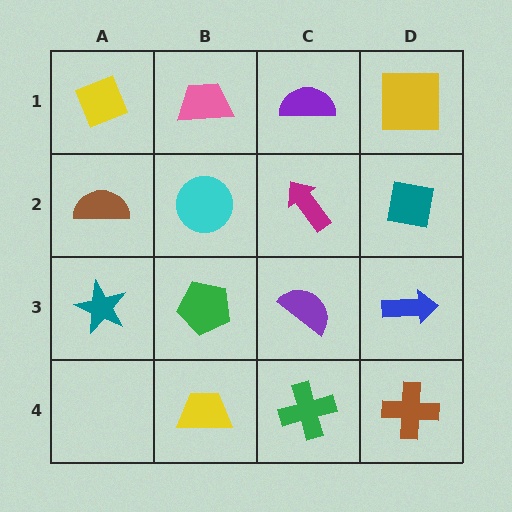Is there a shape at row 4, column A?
No, that cell is empty.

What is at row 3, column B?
A green pentagon.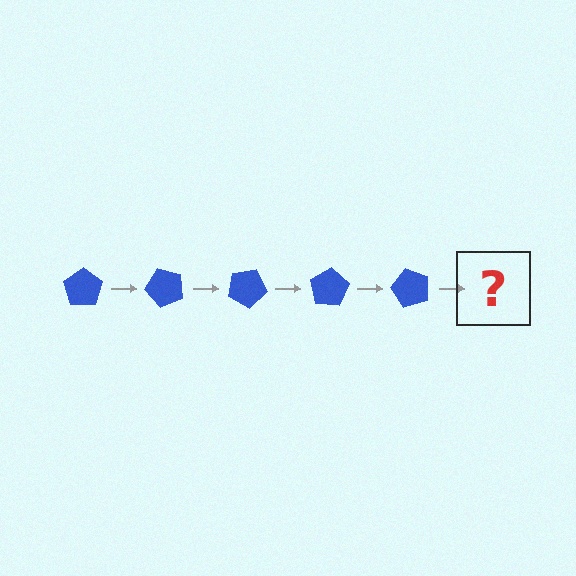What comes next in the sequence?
The next element should be a blue pentagon rotated 250 degrees.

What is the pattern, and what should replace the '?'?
The pattern is that the pentagon rotates 50 degrees each step. The '?' should be a blue pentagon rotated 250 degrees.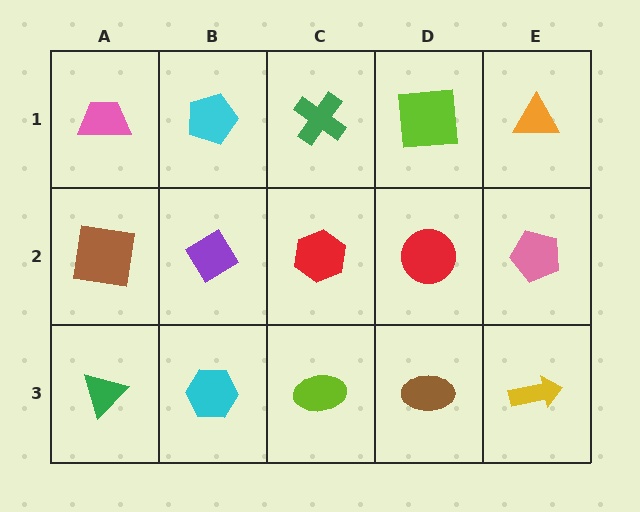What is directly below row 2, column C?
A lime ellipse.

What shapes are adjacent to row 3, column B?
A purple diamond (row 2, column B), a green triangle (row 3, column A), a lime ellipse (row 3, column C).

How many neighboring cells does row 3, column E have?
2.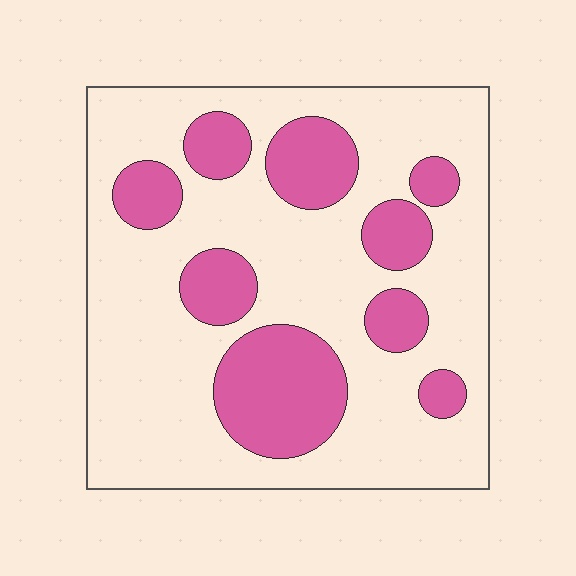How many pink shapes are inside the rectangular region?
9.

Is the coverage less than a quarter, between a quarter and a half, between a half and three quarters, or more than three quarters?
Between a quarter and a half.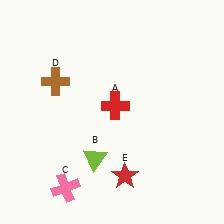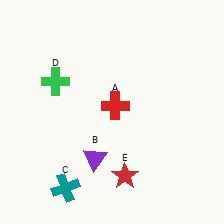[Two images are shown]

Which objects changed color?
B changed from lime to purple. C changed from pink to teal. D changed from brown to green.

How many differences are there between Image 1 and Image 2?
There are 3 differences between the two images.